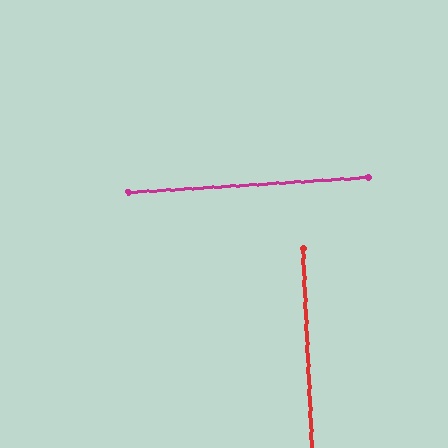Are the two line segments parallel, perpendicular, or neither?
Perpendicular — they meet at approximately 89°.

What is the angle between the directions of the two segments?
Approximately 89 degrees.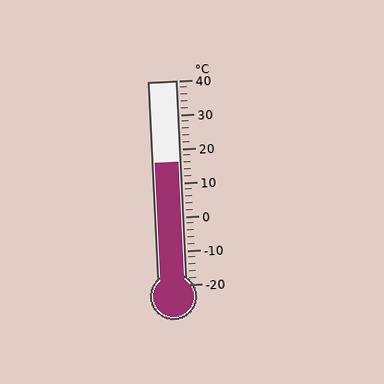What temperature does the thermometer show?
The thermometer shows approximately 16°C.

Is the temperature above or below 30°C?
The temperature is below 30°C.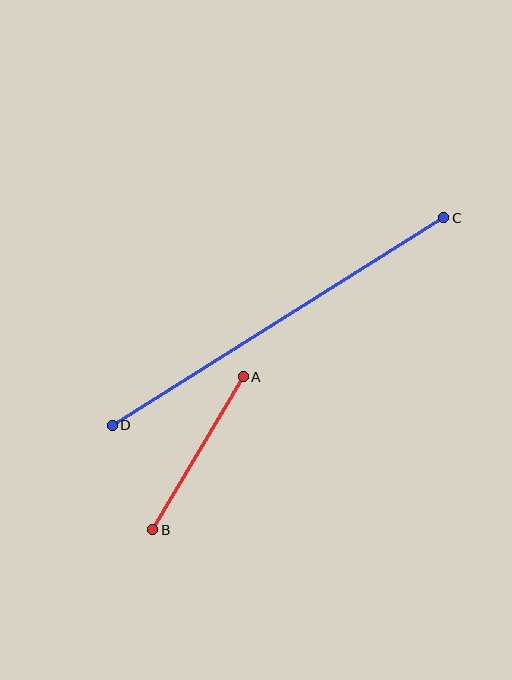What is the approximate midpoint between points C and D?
The midpoint is at approximately (278, 321) pixels.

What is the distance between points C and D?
The distance is approximately 391 pixels.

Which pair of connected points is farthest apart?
Points C and D are farthest apart.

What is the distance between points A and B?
The distance is approximately 178 pixels.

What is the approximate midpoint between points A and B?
The midpoint is at approximately (198, 453) pixels.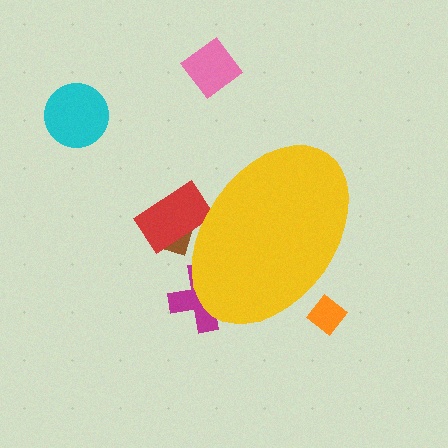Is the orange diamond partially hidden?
Yes, the orange diamond is partially hidden behind the yellow ellipse.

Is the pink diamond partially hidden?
No, the pink diamond is fully visible.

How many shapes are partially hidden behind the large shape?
4 shapes are partially hidden.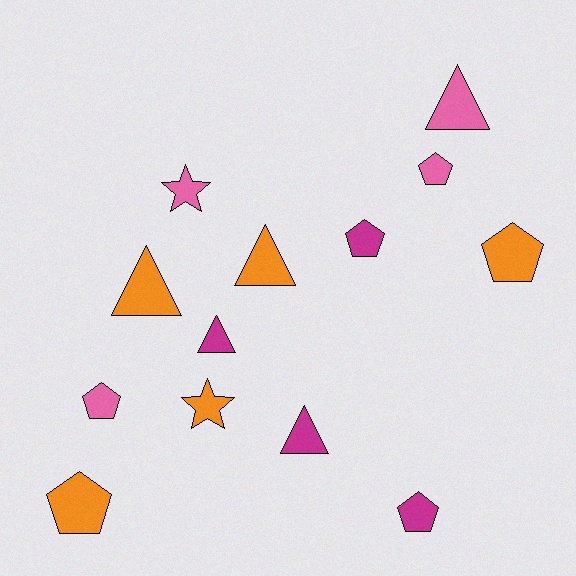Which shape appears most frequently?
Pentagon, with 6 objects.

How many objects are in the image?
There are 13 objects.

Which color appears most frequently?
Orange, with 5 objects.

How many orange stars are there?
There is 1 orange star.